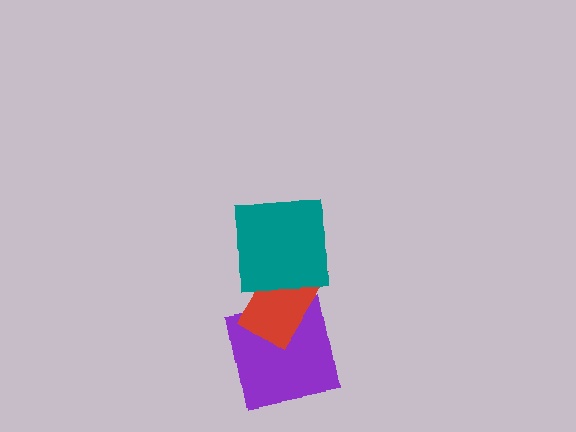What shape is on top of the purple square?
The red rectangle is on top of the purple square.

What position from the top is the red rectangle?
The red rectangle is 2nd from the top.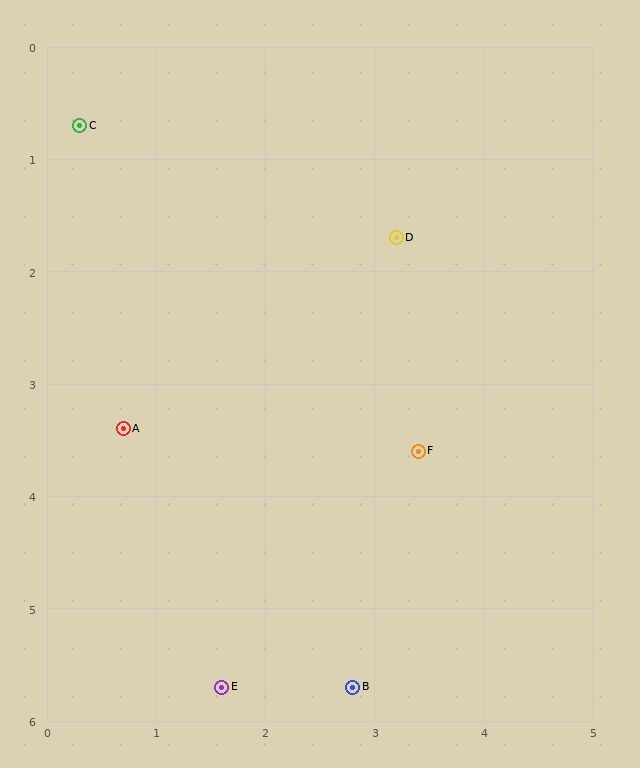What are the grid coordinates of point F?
Point F is at approximately (3.4, 3.6).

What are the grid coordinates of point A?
Point A is at approximately (0.7, 3.4).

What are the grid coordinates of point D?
Point D is at approximately (3.2, 1.7).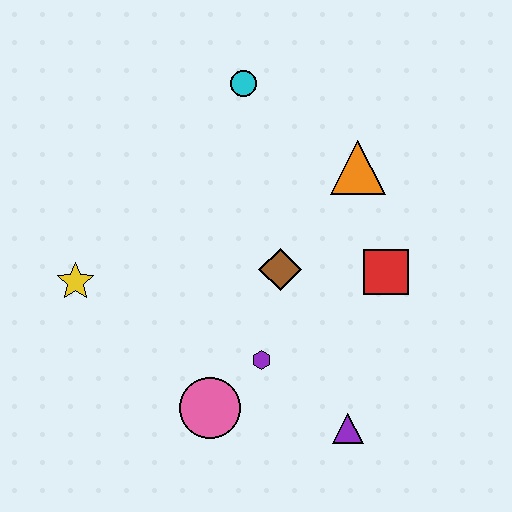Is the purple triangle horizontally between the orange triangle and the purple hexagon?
Yes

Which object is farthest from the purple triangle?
The cyan circle is farthest from the purple triangle.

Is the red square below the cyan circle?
Yes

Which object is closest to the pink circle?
The purple hexagon is closest to the pink circle.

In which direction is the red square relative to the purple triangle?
The red square is above the purple triangle.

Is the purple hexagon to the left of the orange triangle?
Yes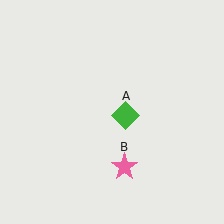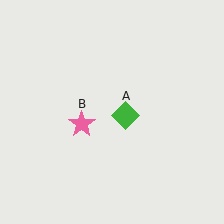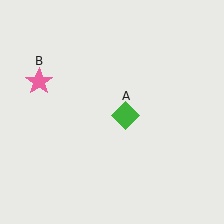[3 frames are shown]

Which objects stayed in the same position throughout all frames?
Green diamond (object A) remained stationary.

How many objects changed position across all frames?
1 object changed position: pink star (object B).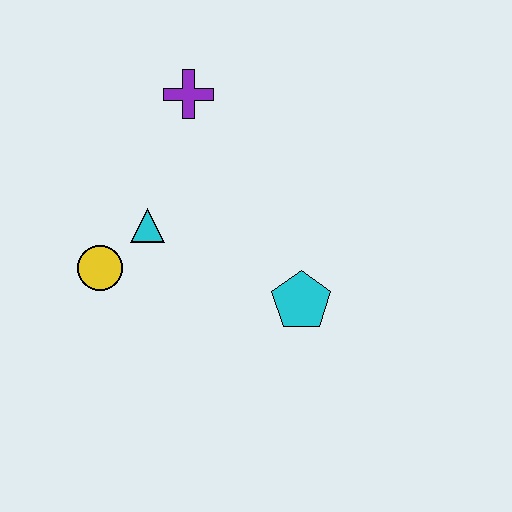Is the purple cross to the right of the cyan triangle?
Yes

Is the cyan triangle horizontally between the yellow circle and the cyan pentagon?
Yes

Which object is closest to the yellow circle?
The cyan triangle is closest to the yellow circle.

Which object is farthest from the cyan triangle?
The cyan pentagon is farthest from the cyan triangle.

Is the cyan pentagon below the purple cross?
Yes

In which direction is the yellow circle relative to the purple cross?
The yellow circle is below the purple cross.